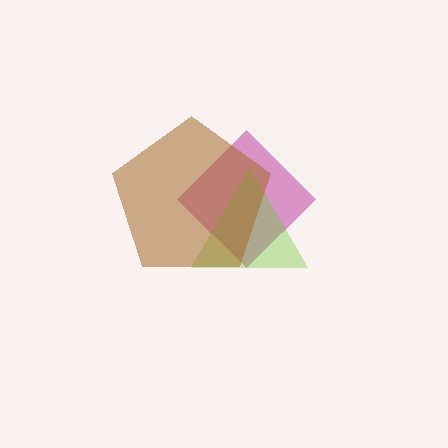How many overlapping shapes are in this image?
There are 3 overlapping shapes in the image.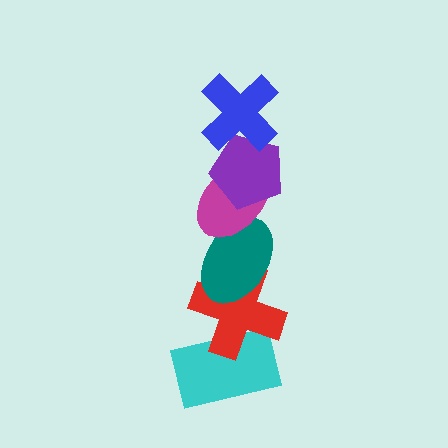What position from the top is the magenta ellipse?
The magenta ellipse is 3rd from the top.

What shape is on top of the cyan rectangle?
The red cross is on top of the cyan rectangle.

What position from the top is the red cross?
The red cross is 5th from the top.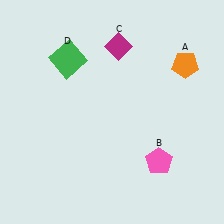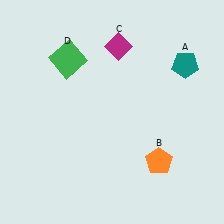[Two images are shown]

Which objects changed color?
A changed from orange to teal. B changed from pink to orange.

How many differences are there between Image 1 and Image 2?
There are 2 differences between the two images.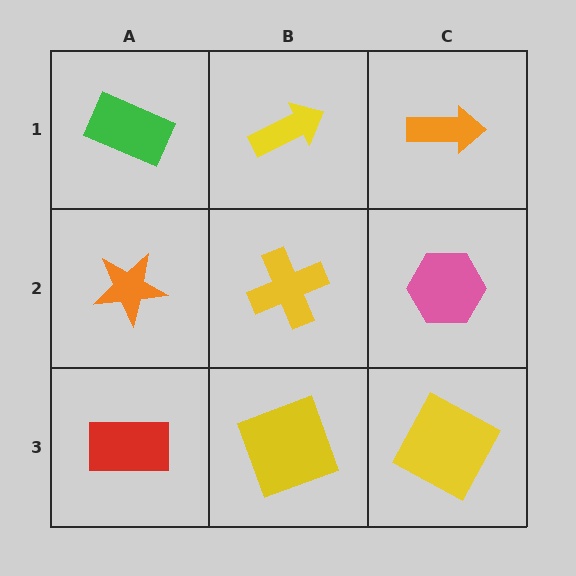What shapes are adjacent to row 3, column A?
An orange star (row 2, column A), a yellow square (row 3, column B).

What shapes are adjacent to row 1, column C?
A pink hexagon (row 2, column C), a yellow arrow (row 1, column B).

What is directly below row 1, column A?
An orange star.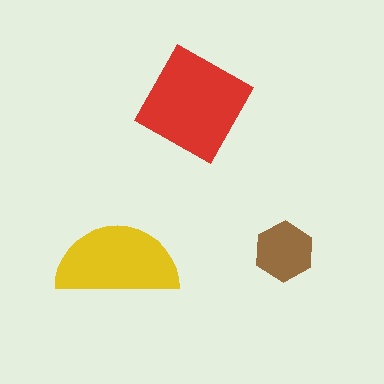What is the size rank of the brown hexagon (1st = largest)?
3rd.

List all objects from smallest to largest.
The brown hexagon, the yellow semicircle, the red diamond.